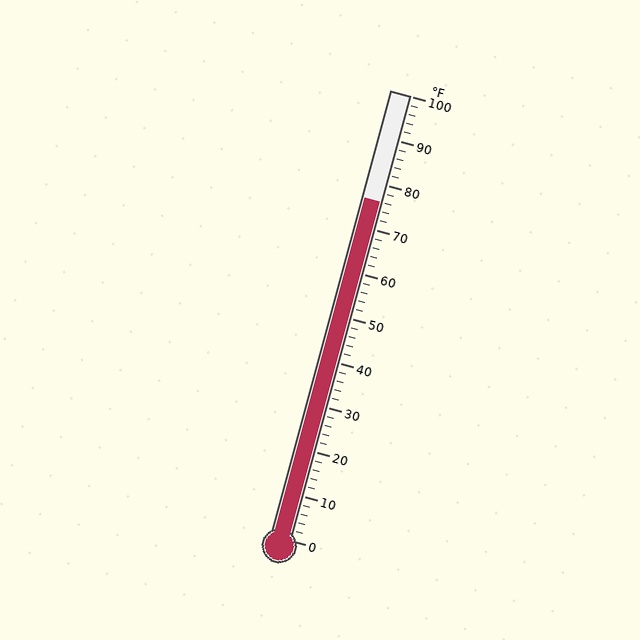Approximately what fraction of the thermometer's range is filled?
The thermometer is filled to approximately 75% of its range.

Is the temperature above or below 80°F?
The temperature is below 80°F.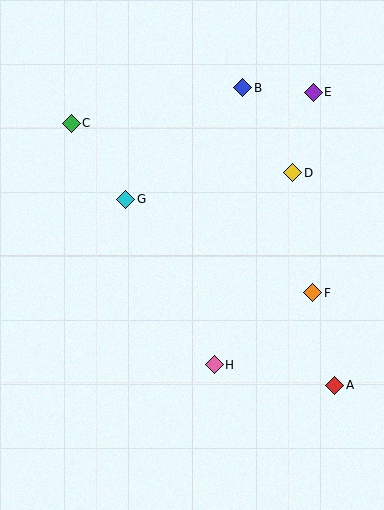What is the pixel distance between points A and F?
The distance between A and F is 95 pixels.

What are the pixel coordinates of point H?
Point H is at (214, 365).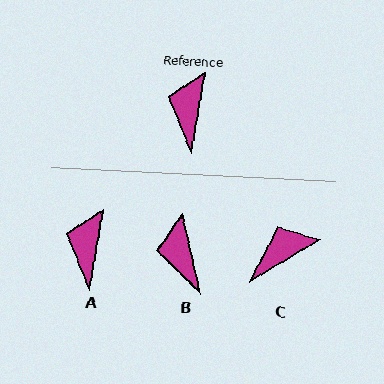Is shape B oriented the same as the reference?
No, it is off by about 23 degrees.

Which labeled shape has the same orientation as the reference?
A.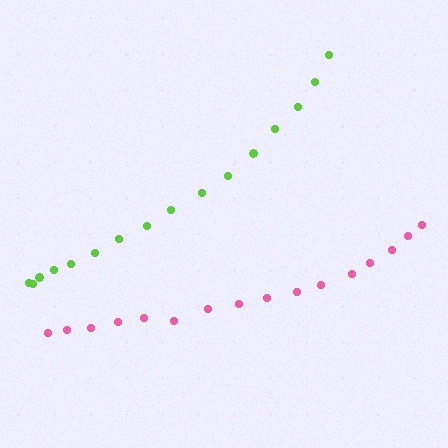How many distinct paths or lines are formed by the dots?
There are 2 distinct paths.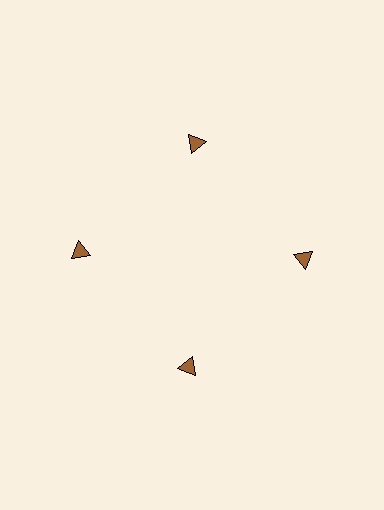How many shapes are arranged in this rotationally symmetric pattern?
There are 4 shapes, arranged in 4 groups of 1.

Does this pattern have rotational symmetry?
Yes, this pattern has 4-fold rotational symmetry. It looks the same after rotating 90 degrees around the center.